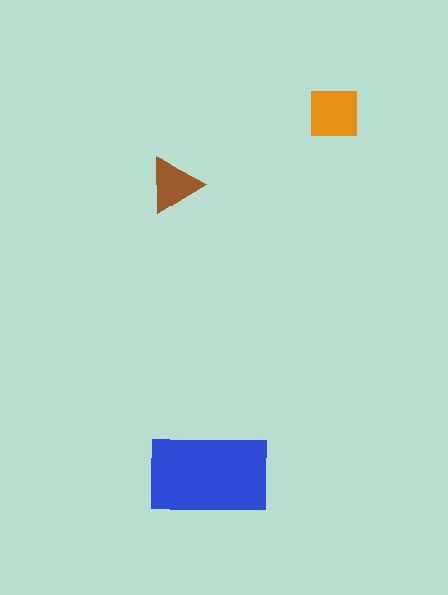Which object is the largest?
The blue rectangle.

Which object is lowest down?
The blue rectangle is bottommost.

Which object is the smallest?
The brown triangle.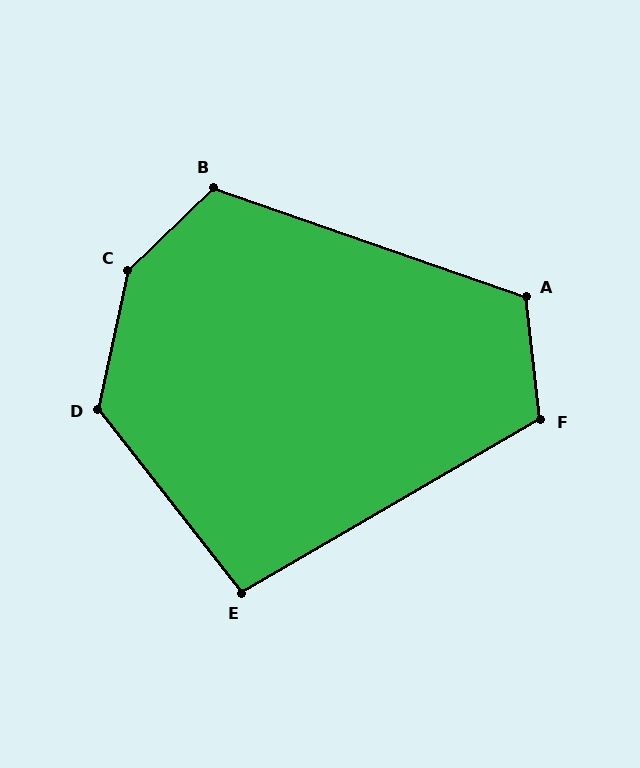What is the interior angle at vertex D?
Approximately 130 degrees (obtuse).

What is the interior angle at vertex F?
Approximately 113 degrees (obtuse).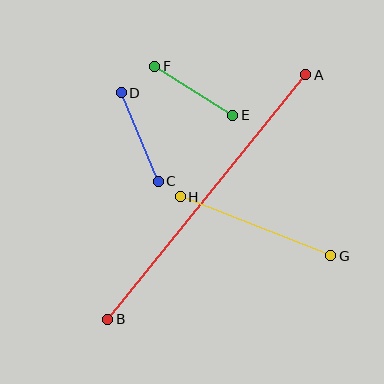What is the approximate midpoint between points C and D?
The midpoint is at approximately (140, 137) pixels.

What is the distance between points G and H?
The distance is approximately 162 pixels.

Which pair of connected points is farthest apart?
Points A and B are farthest apart.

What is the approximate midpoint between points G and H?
The midpoint is at approximately (255, 226) pixels.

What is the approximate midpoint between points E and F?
The midpoint is at approximately (194, 91) pixels.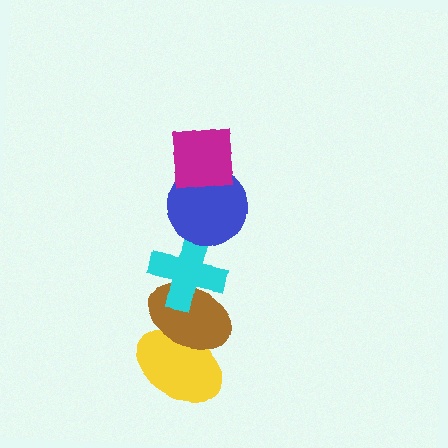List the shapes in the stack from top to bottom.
From top to bottom: the magenta square, the blue circle, the cyan cross, the brown ellipse, the yellow ellipse.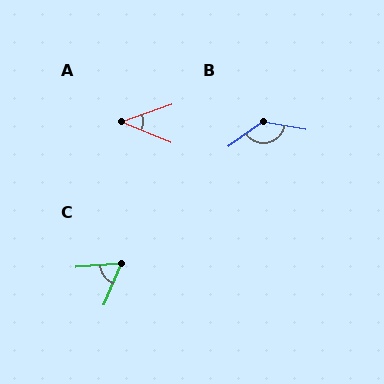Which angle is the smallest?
A, at approximately 41 degrees.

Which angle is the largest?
B, at approximately 135 degrees.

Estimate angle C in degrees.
Approximately 63 degrees.